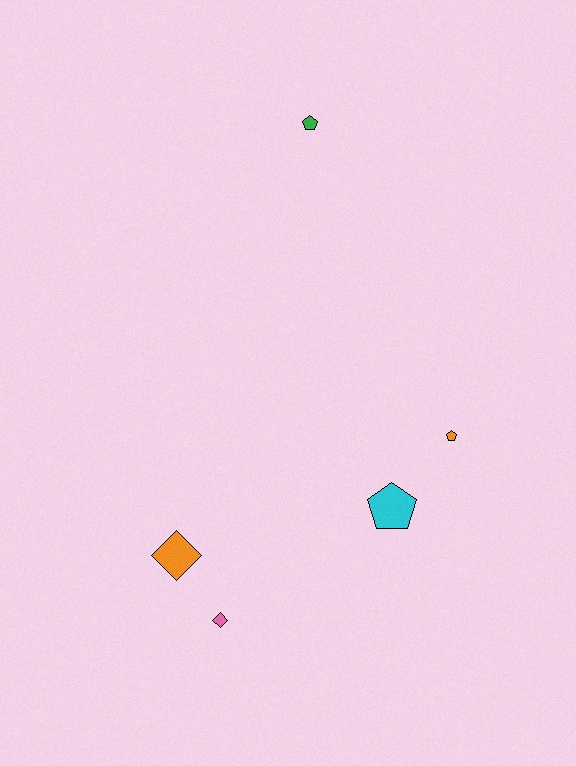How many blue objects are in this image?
There are no blue objects.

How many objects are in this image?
There are 5 objects.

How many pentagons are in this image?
There are 3 pentagons.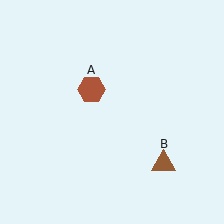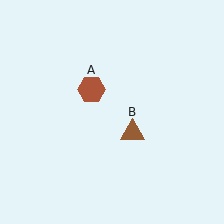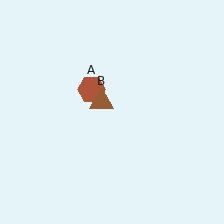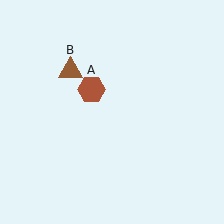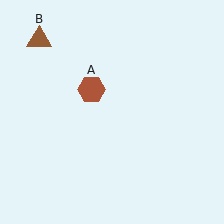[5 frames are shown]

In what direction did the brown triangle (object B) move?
The brown triangle (object B) moved up and to the left.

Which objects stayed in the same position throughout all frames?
Brown hexagon (object A) remained stationary.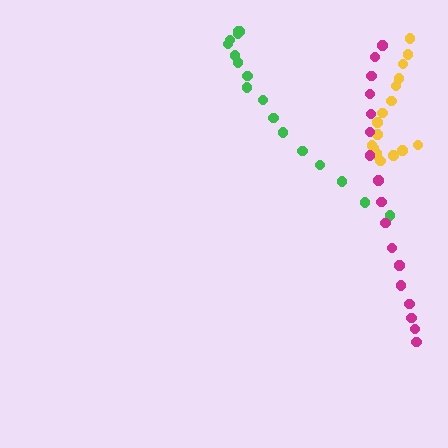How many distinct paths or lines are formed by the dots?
There are 3 distinct paths.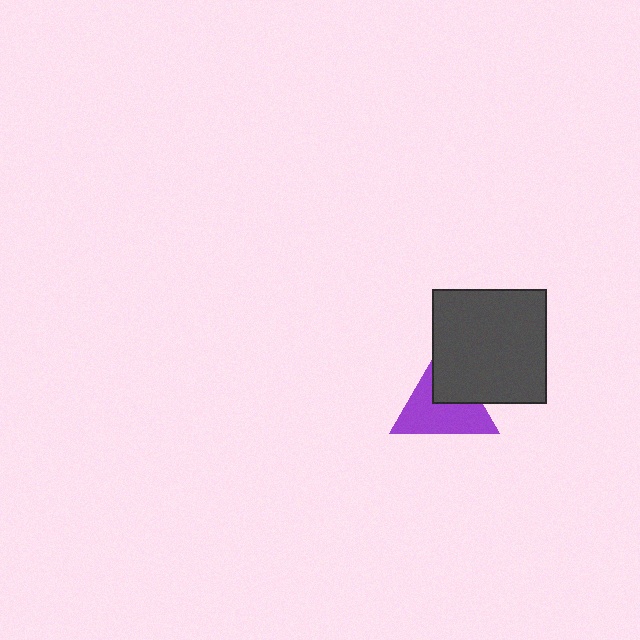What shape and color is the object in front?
The object in front is a dark gray square.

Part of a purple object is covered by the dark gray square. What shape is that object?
It is a triangle.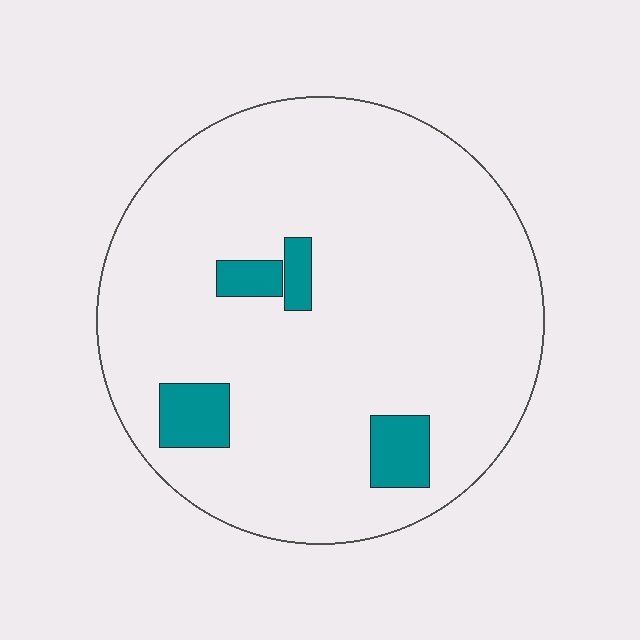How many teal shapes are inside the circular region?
4.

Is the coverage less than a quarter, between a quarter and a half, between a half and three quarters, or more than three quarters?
Less than a quarter.